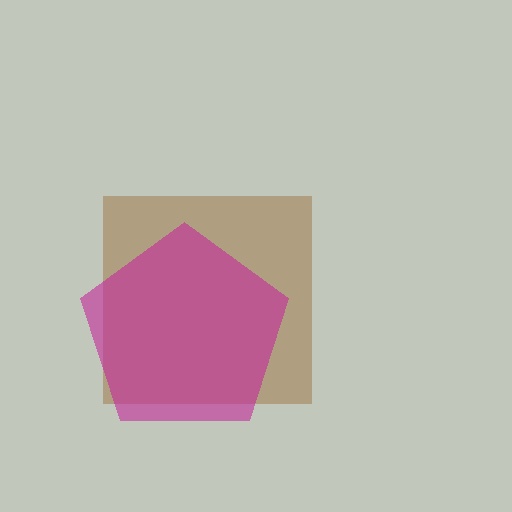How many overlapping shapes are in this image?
There are 2 overlapping shapes in the image.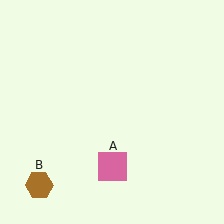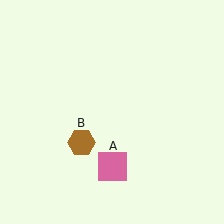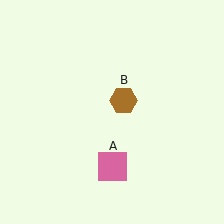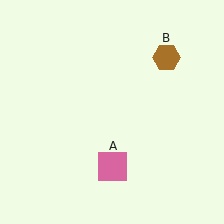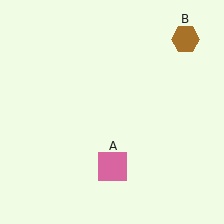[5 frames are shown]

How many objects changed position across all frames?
1 object changed position: brown hexagon (object B).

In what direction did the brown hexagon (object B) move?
The brown hexagon (object B) moved up and to the right.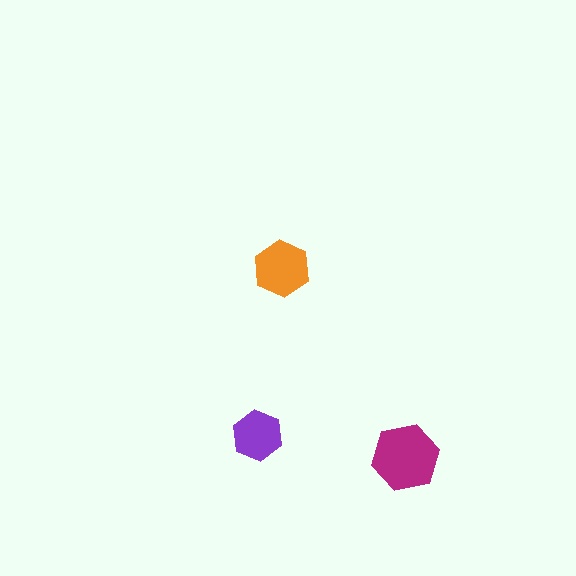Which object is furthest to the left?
The purple hexagon is leftmost.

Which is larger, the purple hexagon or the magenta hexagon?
The magenta one.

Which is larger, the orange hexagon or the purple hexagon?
The orange one.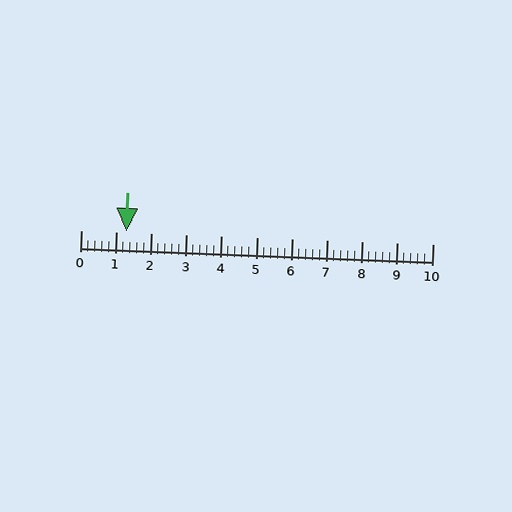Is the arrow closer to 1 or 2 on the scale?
The arrow is closer to 1.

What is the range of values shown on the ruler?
The ruler shows values from 0 to 10.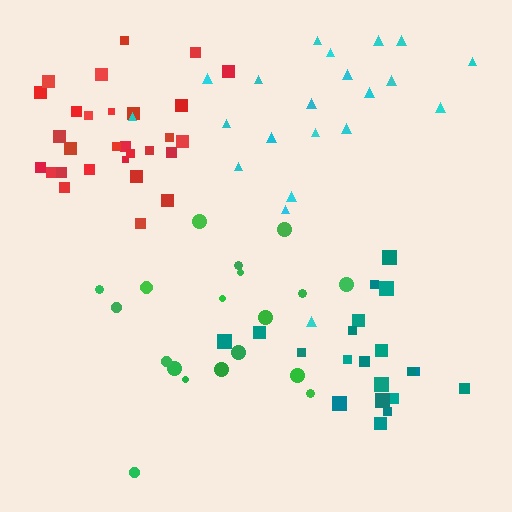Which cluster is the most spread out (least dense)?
Green.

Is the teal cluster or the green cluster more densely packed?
Teal.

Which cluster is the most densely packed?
Red.